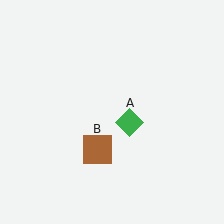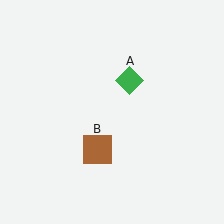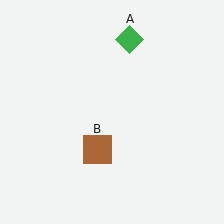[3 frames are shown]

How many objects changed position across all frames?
1 object changed position: green diamond (object A).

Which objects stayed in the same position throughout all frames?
Brown square (object B) remained stationary.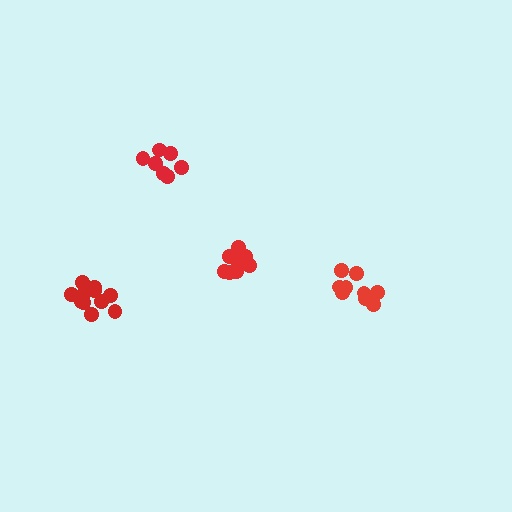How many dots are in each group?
Group 1: 12 dots, Group 2: 7 dots, Group 3: 8 dots, Group 4: 9 dots (36 total).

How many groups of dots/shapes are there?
There are 4 groups.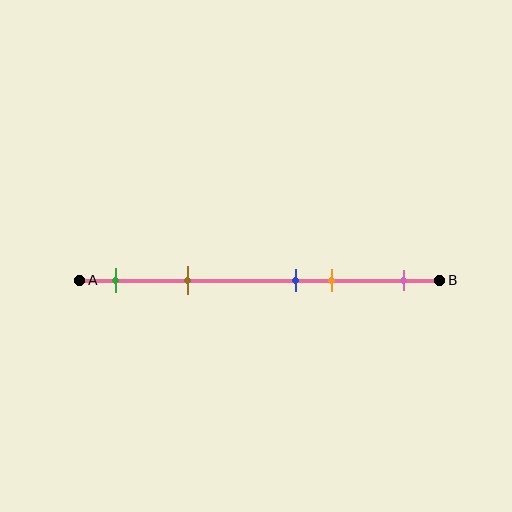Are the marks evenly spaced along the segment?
No, the marks are not evenly spaced.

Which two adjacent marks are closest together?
The blue and orange marks are the closest adjacent pair.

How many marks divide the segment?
There are 5 marks dividing the segment.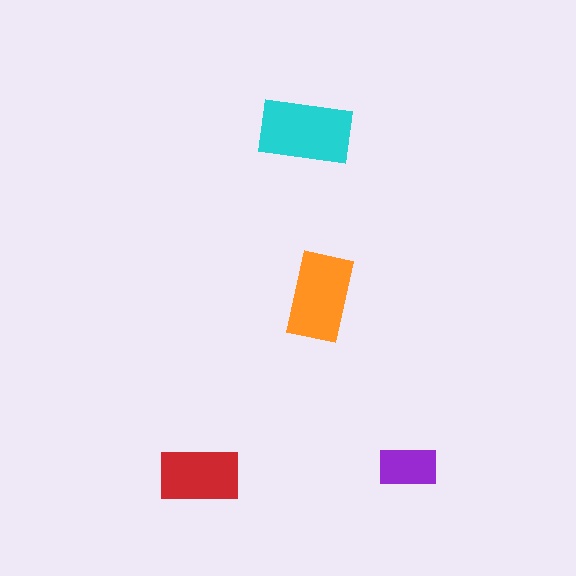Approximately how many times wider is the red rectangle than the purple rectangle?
About 1.5 times wider.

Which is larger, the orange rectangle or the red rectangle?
The orange one.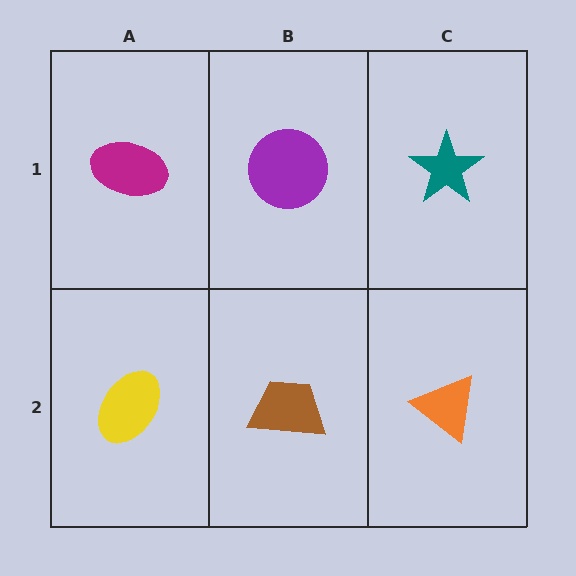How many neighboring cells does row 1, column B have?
3.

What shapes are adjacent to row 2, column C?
A teal star (row 1, column C), a brown trapezoid (row 2, column B).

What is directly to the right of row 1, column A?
A purple circle.